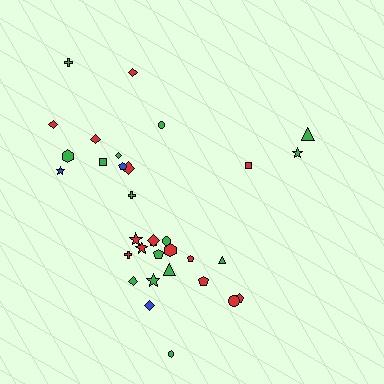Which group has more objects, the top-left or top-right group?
The top-left group.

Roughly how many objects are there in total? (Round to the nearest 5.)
Roughly 35 objects in total.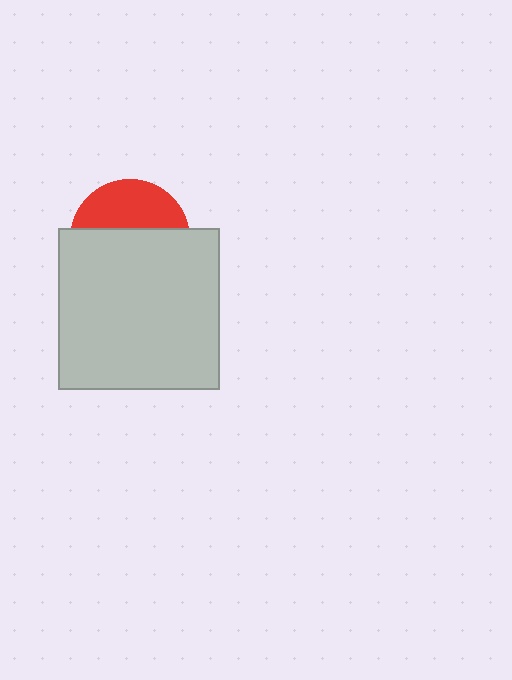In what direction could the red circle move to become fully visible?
The red circle could move up. That would shift it out from behind the light gray square entirely.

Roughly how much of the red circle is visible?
A small part of it is visible (roughly 38%).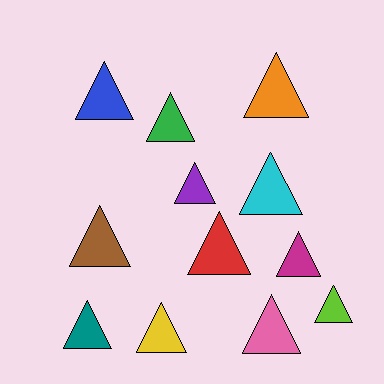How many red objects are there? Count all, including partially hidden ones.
There is 1 red object.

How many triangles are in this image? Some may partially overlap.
There are 12 triangles.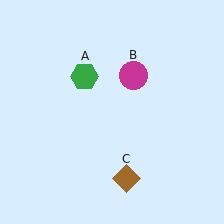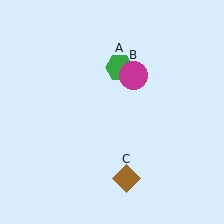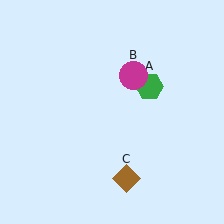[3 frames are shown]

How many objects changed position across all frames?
1 object changed position: green hexagon (object A).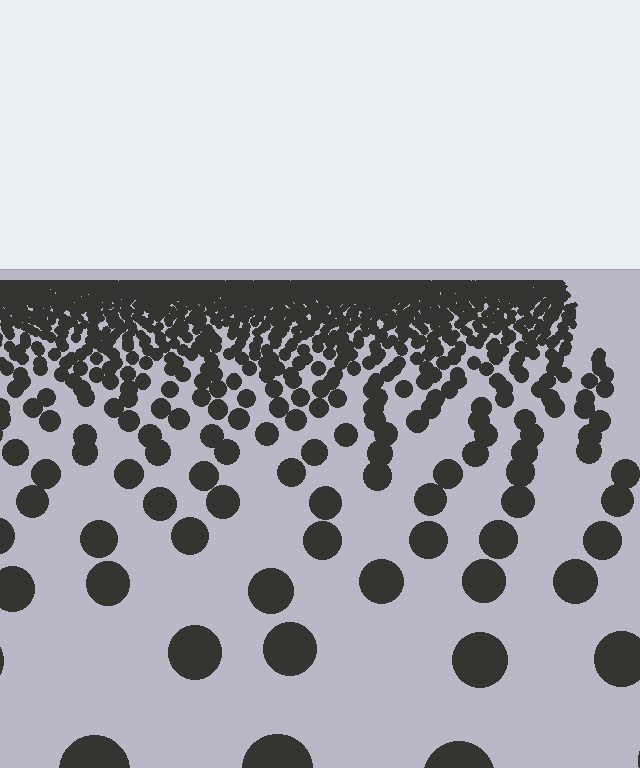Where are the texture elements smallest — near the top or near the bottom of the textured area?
Near the top.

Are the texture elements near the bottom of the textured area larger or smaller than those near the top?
Larger. Near the bottom, elements are closer to the viewer and appear at a bigger on-screen size.